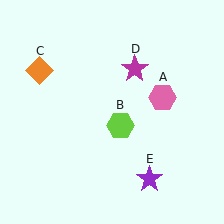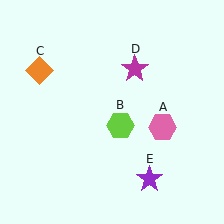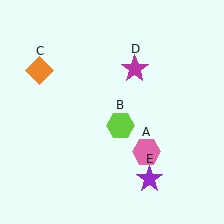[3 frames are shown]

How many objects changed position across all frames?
1 object changed position: pink hexagon (object A).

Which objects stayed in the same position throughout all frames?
Lime hexagon (object B) and orange diamond (object C) and magenta star (object D) and purple star (object E) remained stationary.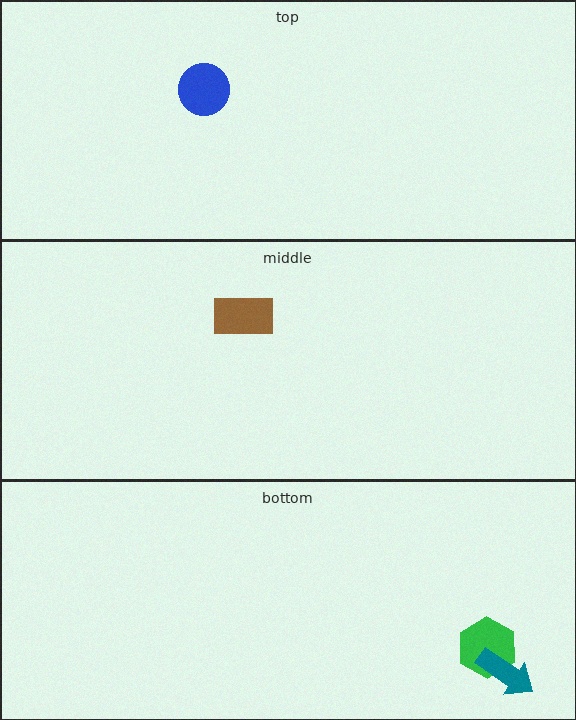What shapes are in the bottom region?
The green hexagon, the teal arrow.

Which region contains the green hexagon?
The bottom region.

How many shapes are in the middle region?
1.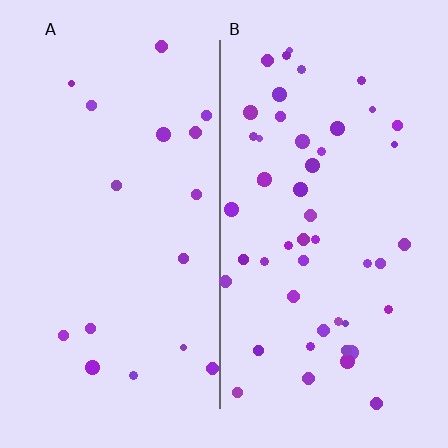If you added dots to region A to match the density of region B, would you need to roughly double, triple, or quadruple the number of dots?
Approximately triple.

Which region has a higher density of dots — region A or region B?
B (the right).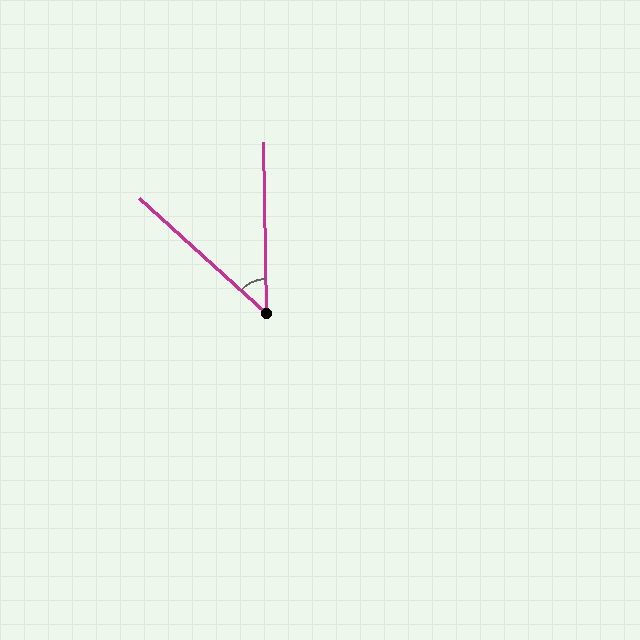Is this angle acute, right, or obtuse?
It is acute.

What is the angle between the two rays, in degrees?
Approximately 47 degrees.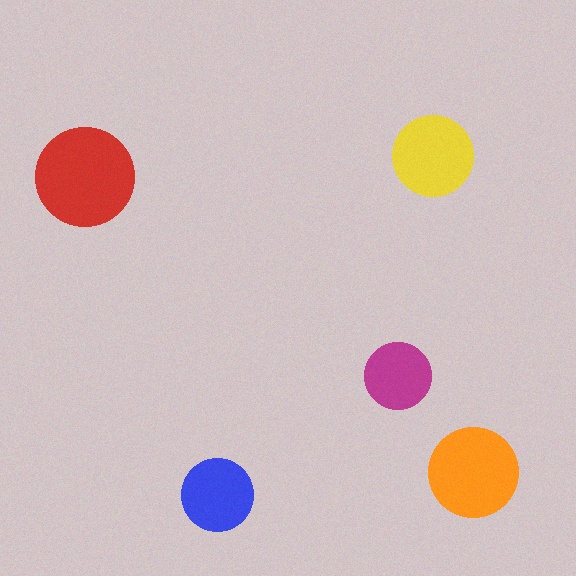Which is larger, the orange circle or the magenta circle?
The orange one.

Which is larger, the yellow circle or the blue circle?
The yellow one.